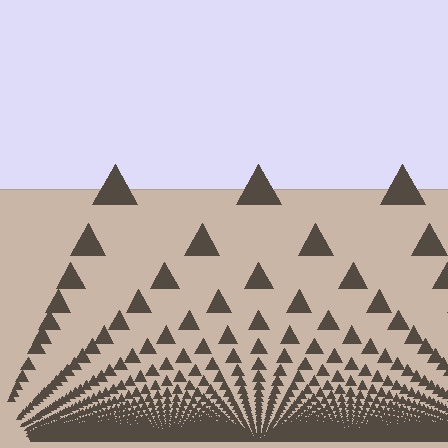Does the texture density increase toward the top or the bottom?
Density increases toward the bottom.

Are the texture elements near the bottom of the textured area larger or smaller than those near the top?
Smaller. The gradient is inverted — elements near the bottom are smaller and denser.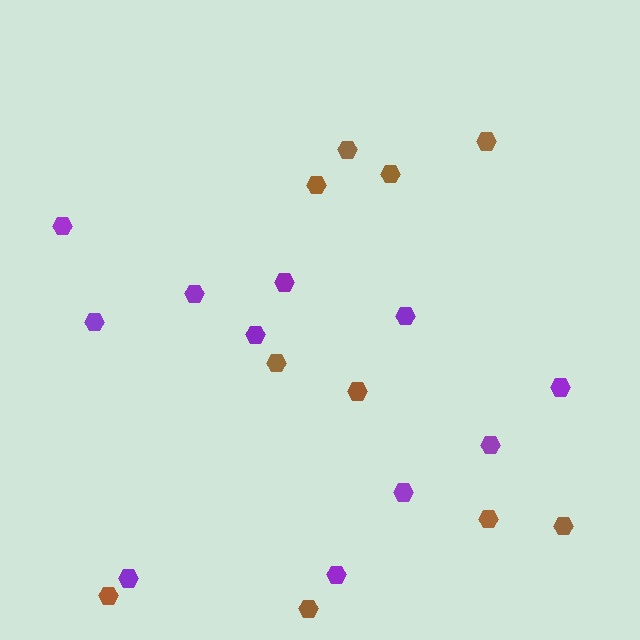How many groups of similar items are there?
There are 2 groups: one group of brown hexagons (10) and one group of purple hexagons (11).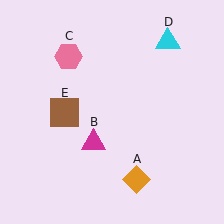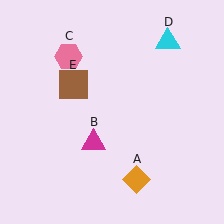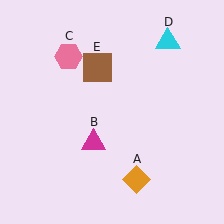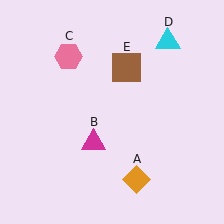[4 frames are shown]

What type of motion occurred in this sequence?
The brown square (object E) rotated clockwise around the center of the scene.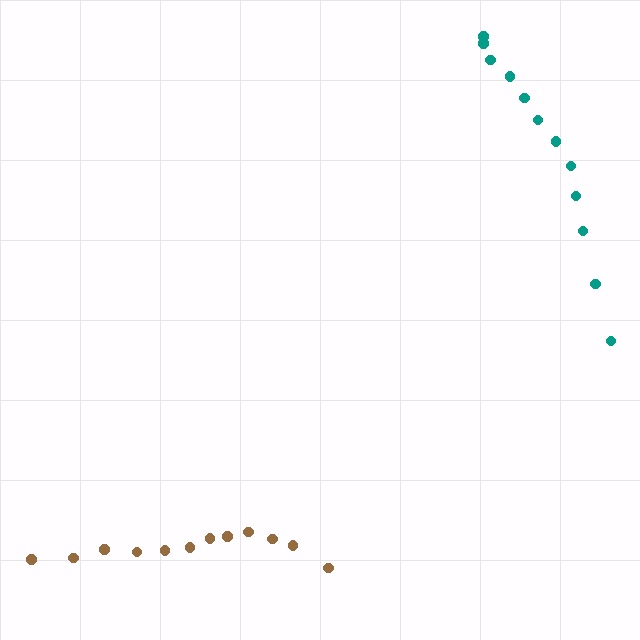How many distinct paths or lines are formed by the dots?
There are 2 distinct paths.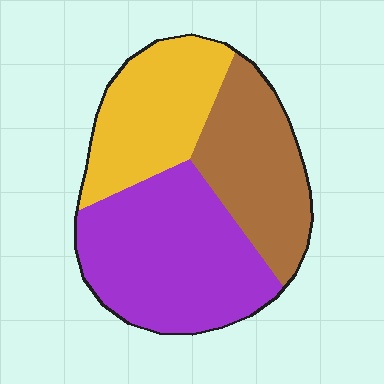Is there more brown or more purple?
Purple.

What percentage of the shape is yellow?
Yellow takes up about one quarter (1/4) of the shape.